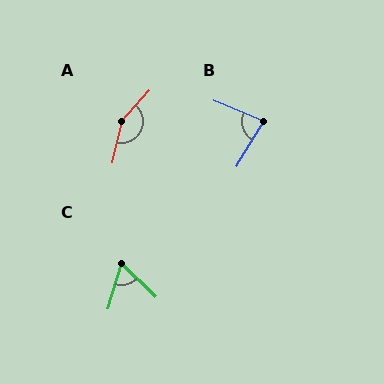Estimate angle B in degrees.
Approximately 82 degrees.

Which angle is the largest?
A, at approximately 150 degrees.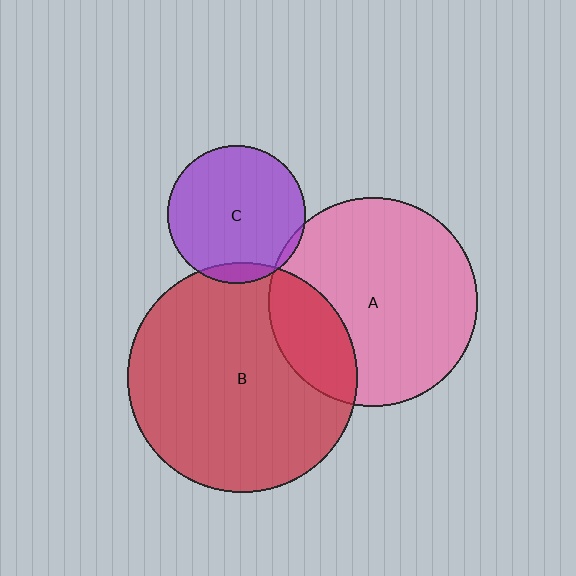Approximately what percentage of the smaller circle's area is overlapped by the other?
Approximately 10%.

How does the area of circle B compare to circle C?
Approximately 2.8 times.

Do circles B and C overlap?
Yes.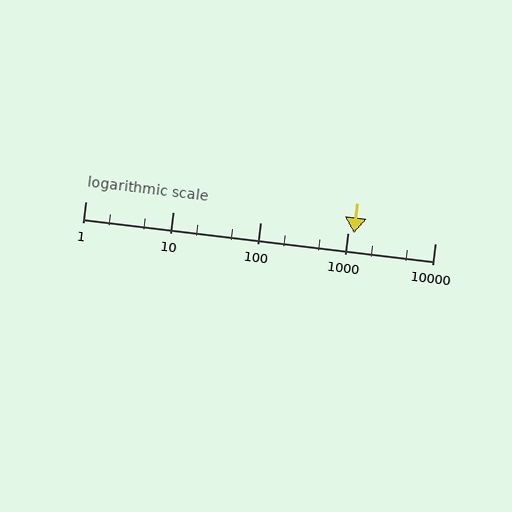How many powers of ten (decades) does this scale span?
The scale spans 4 decades, from 1 to 10000.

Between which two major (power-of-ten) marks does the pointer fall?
The pointer is between 1000 and 10000.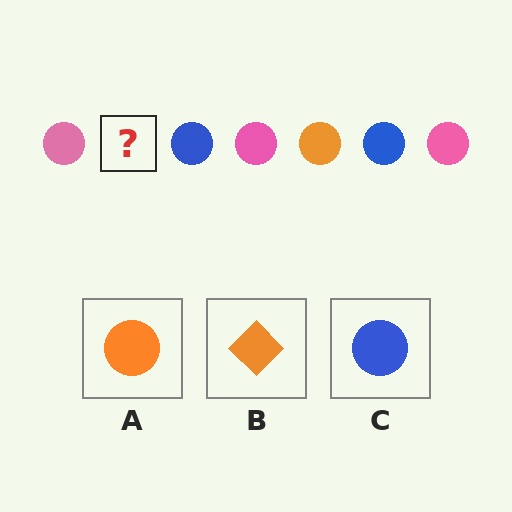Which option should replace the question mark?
Option A.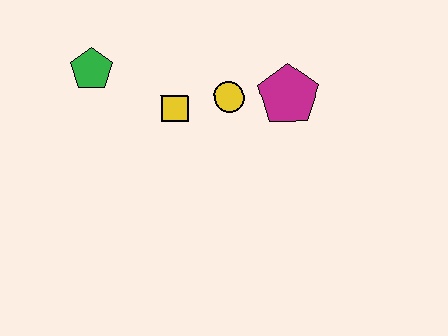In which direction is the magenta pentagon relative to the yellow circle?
The magenta pentagon is to the right of the yellow circle.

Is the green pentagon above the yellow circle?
Yes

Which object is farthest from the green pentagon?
The magenta pentagon is farthest from the green pentagon.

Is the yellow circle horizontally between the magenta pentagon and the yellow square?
Yes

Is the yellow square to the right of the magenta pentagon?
No